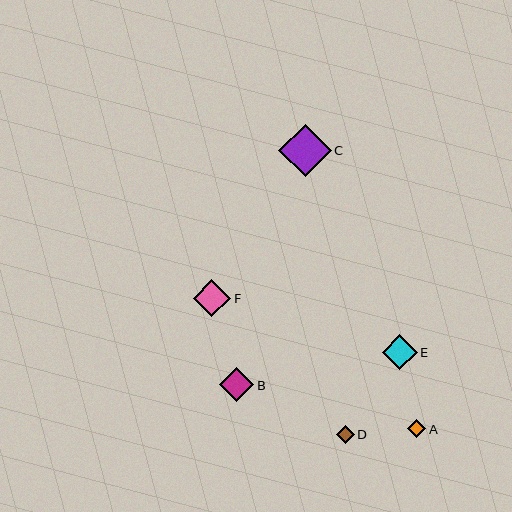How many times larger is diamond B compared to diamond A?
Diamond B is approximately 1.9 times the size of diamond A.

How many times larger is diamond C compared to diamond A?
Diamond C is approximately 2.9 times the size of diamond A.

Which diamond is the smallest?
Diamond D is the smallest with a size of approximately 18 pixels.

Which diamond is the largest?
Diamond C is the largest with a size of approximately 52 pixels.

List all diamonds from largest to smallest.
From largest to smallest: C, F, E, B, A, D.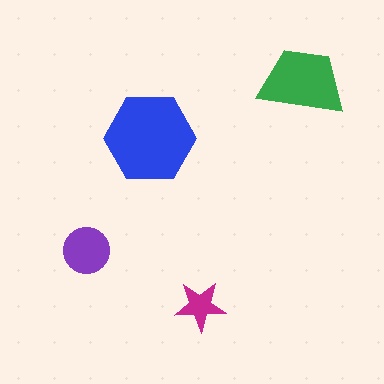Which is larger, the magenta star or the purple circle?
The purple circle.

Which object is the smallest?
The magenta star.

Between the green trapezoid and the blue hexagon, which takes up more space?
The blue hexagon.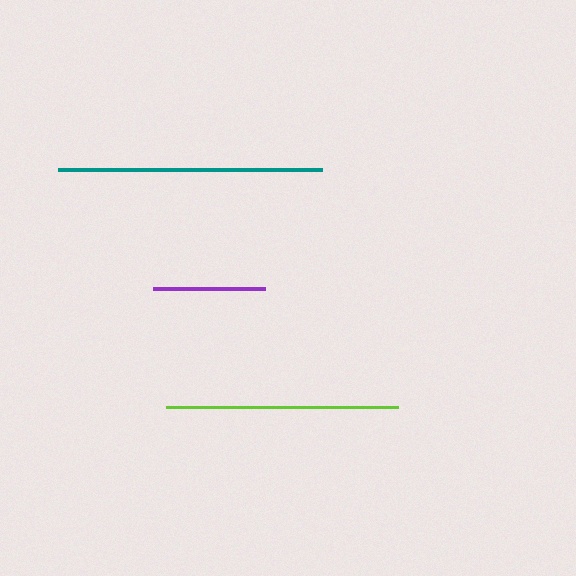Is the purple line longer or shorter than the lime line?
The lime line is longer than the purple line.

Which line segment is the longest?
The teal line is the longest at approximately 264 pixels.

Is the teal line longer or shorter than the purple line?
The teal line is longer than the purple line.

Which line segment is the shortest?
The purple line is the shortest at approximately 112 pixels.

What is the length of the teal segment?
The teal segment is approximately 264 pixels long.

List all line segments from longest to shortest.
From longest to shortest: teal, lime, purple.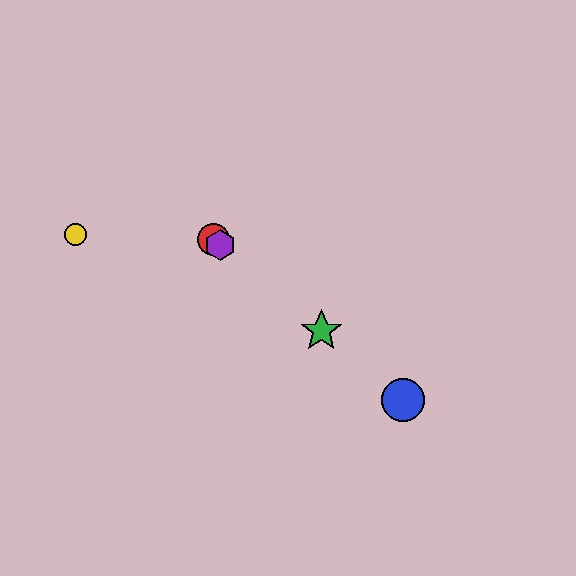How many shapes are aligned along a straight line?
4 shapes (the red circle, the blue circle, the green star, the purple hexagon) are aligned along a straight line.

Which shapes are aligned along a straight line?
The red circle, the blue circle, the green star, the purple hexagon are aligned along a straight line.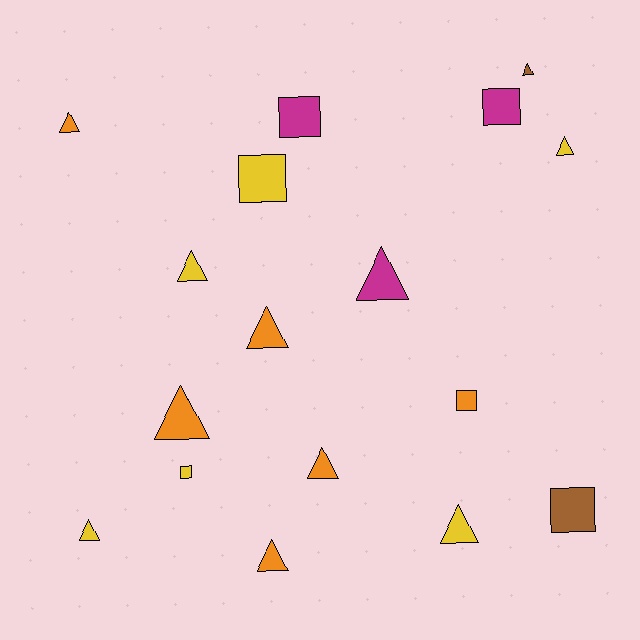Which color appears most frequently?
Yellow, with 6 objects.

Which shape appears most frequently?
Triangle, with 11 objects.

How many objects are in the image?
There are 17 objects.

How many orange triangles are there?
There are 5 orange triangles.